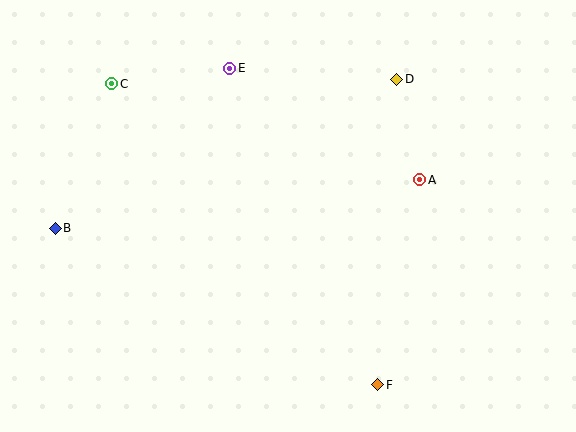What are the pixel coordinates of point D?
Point D is at (397, 79).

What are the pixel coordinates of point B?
Point B is at (55, 228).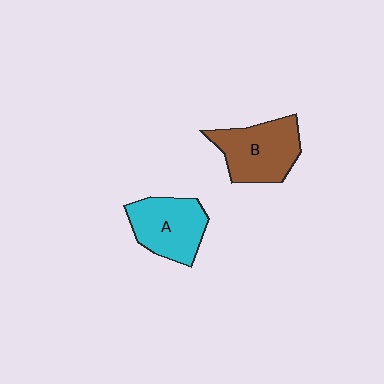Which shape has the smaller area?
Shape A (cyan).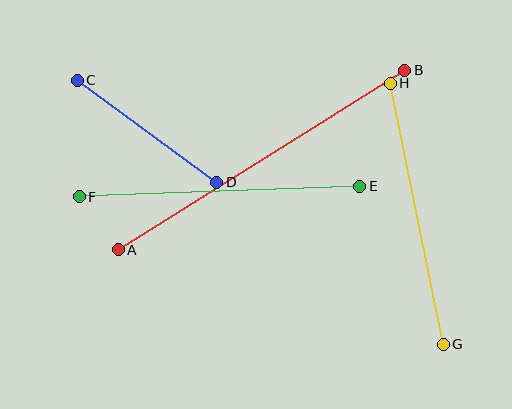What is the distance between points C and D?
The distance is approximately 173 pixels.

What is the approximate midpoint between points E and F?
The midpoint is at approximately (219, 191) pixels.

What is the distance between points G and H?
The distance is approximately 266 pixels.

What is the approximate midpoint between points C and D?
The midpoint is at approximately (147, 131) pixels.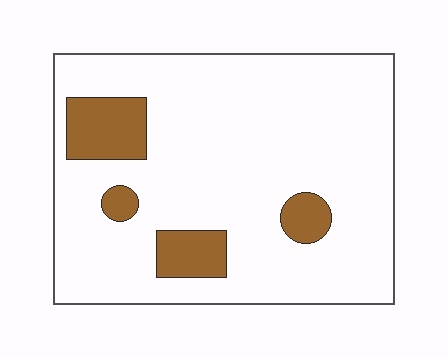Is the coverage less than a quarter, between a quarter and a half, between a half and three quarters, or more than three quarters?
Less than a quarter.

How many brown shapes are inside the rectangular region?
4.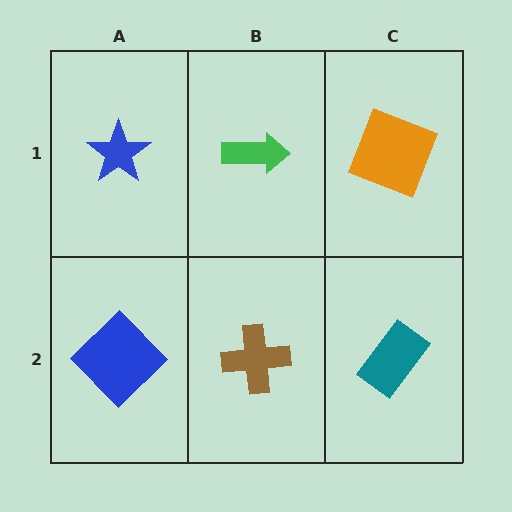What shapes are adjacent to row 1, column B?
A brown cross (row 2, column B), a blue star (row 1, column A), an orange square (row 1, column C).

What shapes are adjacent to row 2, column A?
A blue star (row 1, column A), a brown cross (row 2, column B).